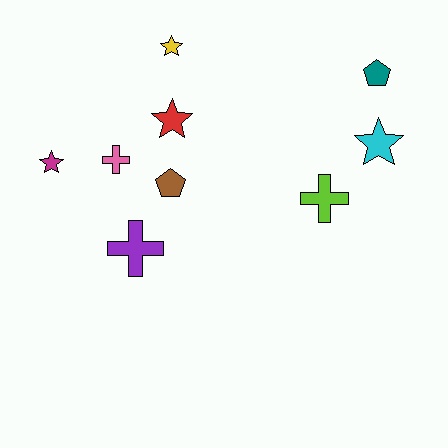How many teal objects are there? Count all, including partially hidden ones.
There is 1 teal object.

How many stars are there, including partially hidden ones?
There are 4 stars.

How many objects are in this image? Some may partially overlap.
There are 9 objects.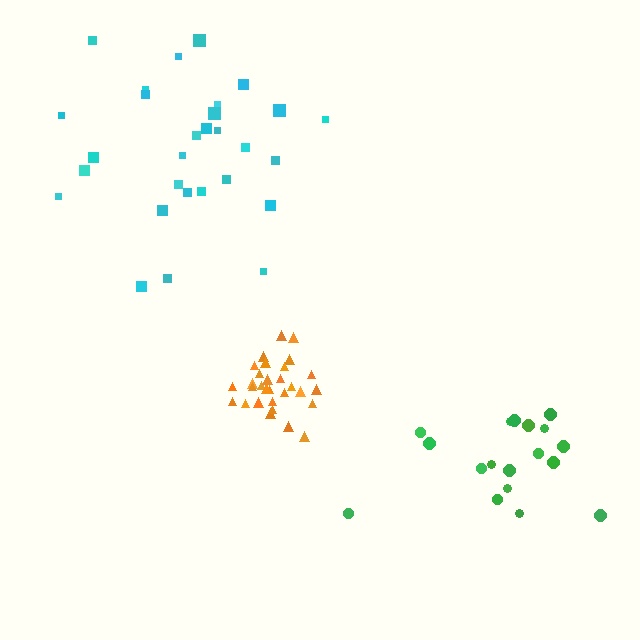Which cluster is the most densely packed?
Orange.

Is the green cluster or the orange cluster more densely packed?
Orange.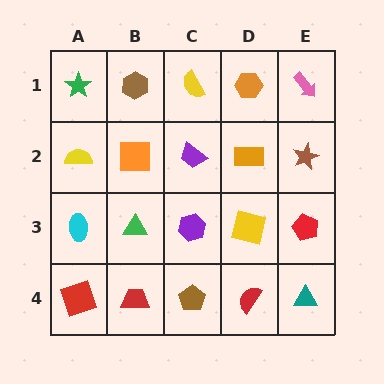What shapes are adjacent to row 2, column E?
A pink arrow (row 1, column E), a red pentagon (row 3, column E), an orange rectangle (row 2, column D).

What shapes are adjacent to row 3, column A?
A yellow semicircle (row 2, column A), a red square (row 4, column A), a green triangle (row 3, column B).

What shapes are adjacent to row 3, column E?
A brown star (row 2, column E), a teal triangle (row 4, column E), a yellow square (row 3, column D).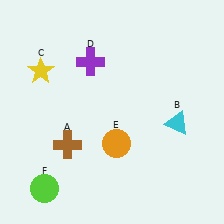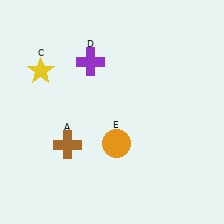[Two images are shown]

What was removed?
The lime circle (F), the cyan triangle (B) were removed in Image 2.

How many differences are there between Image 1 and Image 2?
There are 2 differences between the two images.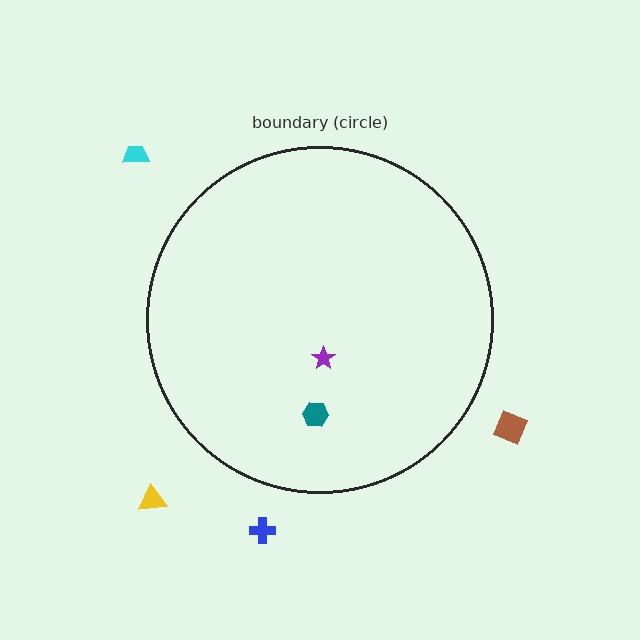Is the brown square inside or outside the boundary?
Outside.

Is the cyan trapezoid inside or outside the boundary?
Outside.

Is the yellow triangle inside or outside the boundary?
Outside.